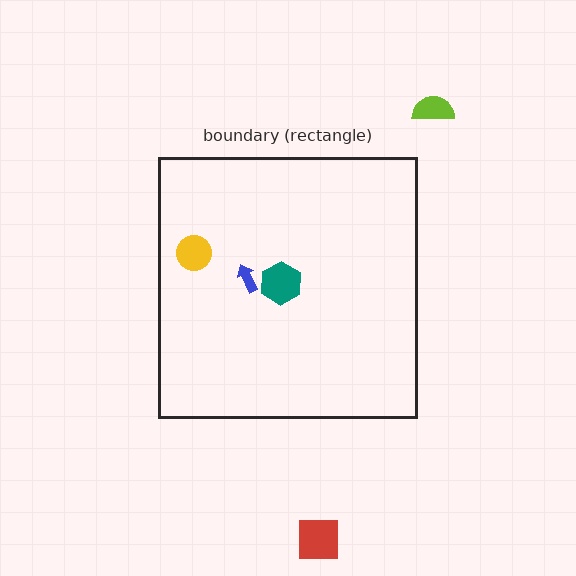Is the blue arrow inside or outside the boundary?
Inside.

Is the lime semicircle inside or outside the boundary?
Outside.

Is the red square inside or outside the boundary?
Outside.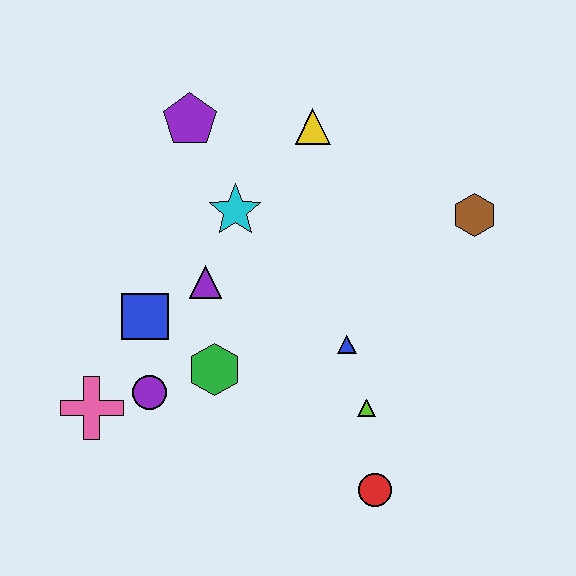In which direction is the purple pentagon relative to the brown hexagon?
The purple pentagon is to the left of the brown hexagon.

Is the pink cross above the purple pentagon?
No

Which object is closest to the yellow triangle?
The cyan star is closest to the yellow triangle.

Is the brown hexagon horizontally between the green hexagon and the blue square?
No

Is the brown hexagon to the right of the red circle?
Yes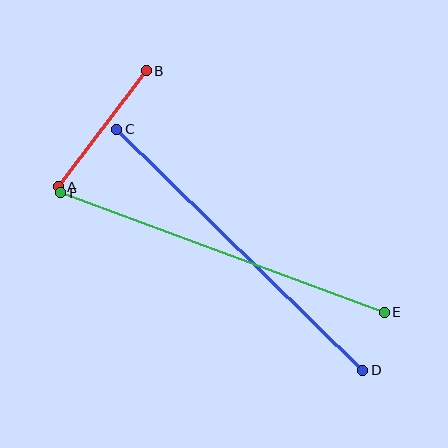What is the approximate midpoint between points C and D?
The midpoint is at approximately (240, 250) pixels.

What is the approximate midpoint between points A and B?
The midpoint is at approximately (103, 129) pixels.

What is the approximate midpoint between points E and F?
The midpoint is at approximately (223, 252) pixels.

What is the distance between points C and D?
The distance is approximately 345 pixels.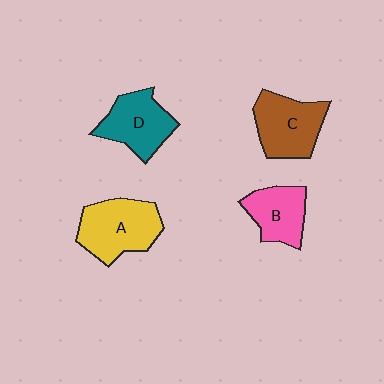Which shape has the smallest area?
Shape B (pink).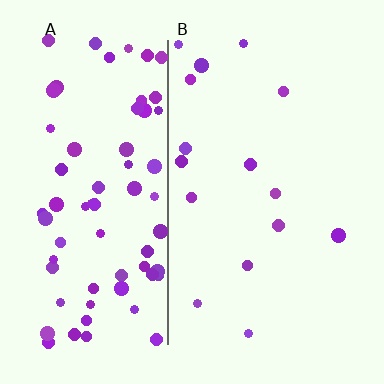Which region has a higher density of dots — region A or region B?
A (the left).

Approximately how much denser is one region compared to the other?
Approximately 4.7× — region A over region B.